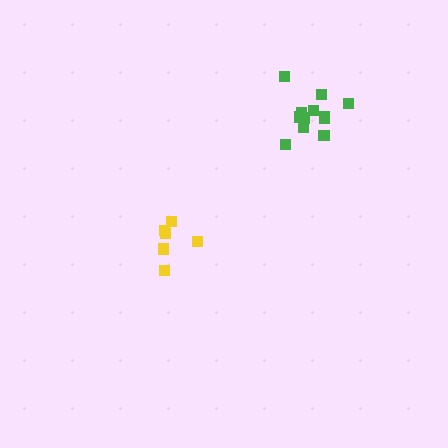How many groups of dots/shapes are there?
There are 2 groups.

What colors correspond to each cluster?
The clusters are colored: yellow, green.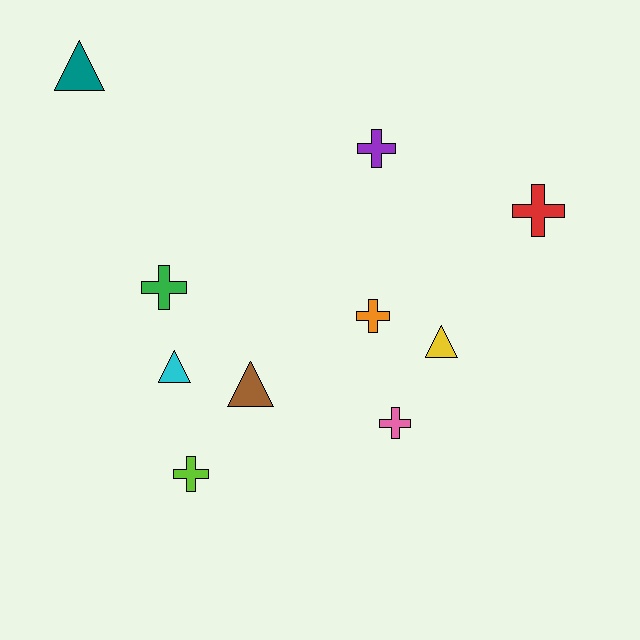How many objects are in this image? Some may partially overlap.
There are 10 objects.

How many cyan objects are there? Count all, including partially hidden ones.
There is 1 cyan object.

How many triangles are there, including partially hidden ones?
There are 4 triangles.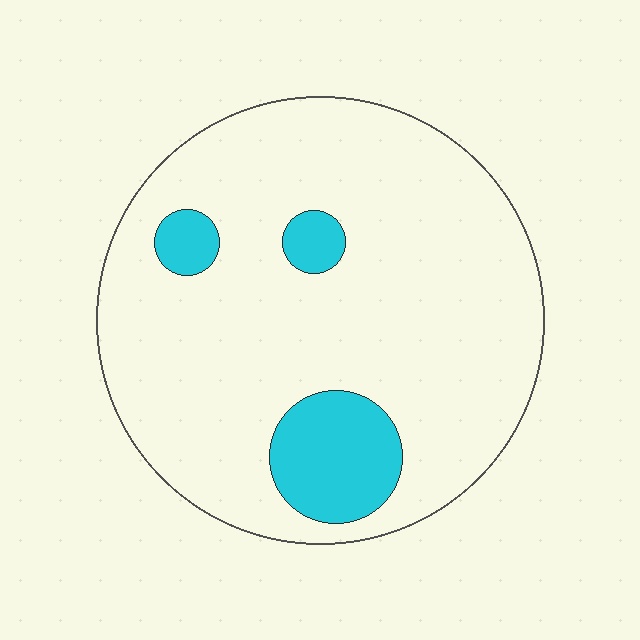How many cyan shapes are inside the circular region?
3.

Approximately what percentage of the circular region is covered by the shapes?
Approximately 15%.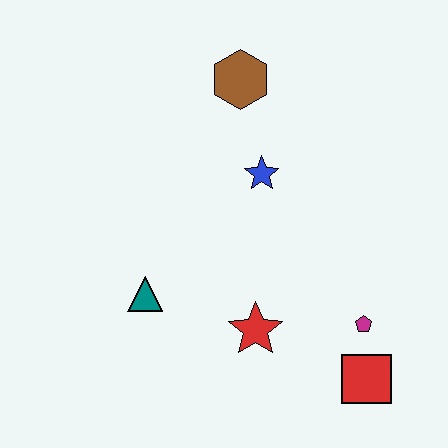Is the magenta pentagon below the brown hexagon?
Yes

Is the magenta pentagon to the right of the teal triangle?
Yes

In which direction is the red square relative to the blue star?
The red square is below the blue star.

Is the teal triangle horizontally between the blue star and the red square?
No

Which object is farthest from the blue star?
The red square is farthest from the blue star.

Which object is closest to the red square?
The magenta pentagon is closest to the red square.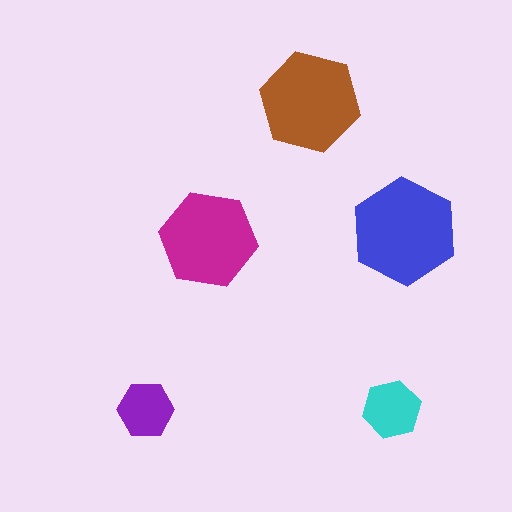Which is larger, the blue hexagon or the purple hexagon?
The blue one.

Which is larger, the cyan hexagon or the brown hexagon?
The brown one.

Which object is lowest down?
The purple hexagon is bottommost.